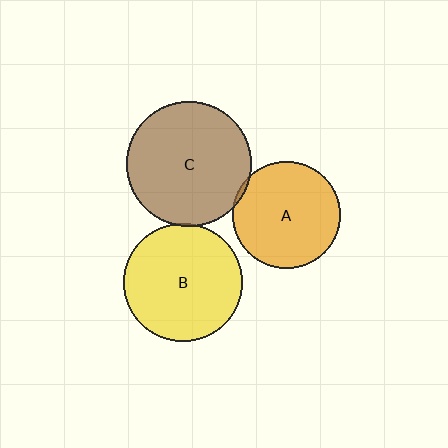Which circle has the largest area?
Circle C (brown).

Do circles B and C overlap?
Yes.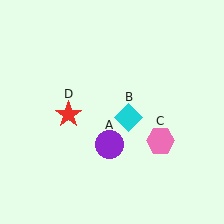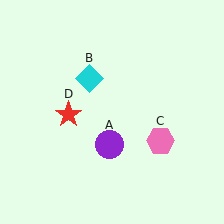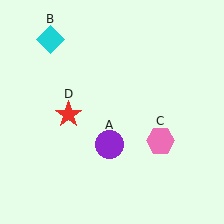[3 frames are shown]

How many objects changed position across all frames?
1 object changed position: cyan diamond (object B).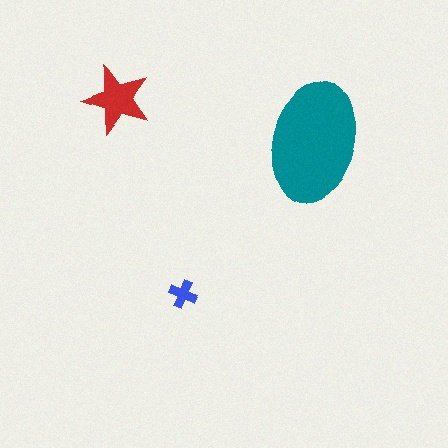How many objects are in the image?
There are 3 objects in the image.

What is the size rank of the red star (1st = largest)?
2nd.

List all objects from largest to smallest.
The teal ellipse, the red star, the blue cross.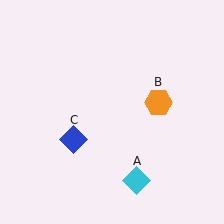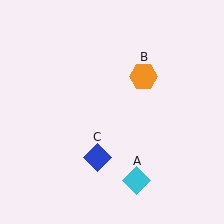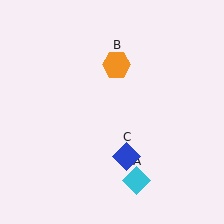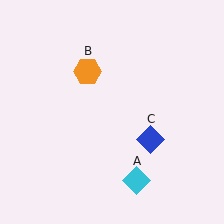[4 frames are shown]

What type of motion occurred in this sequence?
The orange hexagon (object B), blue diamond (object C) rotated counterclockwise around the center of the scene.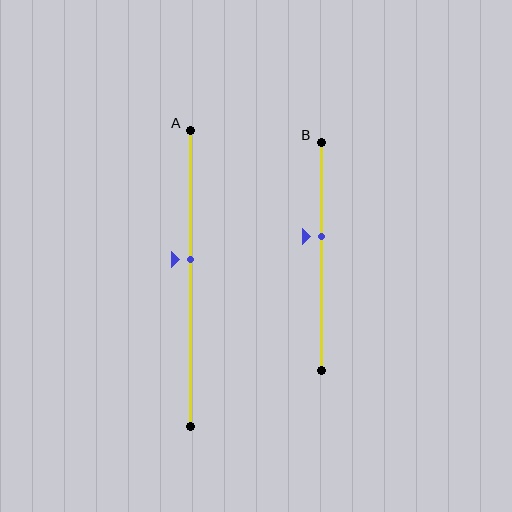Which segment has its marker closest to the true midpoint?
Segment A has its marker closest to the true midpoint.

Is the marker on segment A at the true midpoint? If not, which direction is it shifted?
No, the marker on segment A is shifted upward by about 6% of the segment length.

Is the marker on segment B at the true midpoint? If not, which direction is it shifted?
No, the marker on segment B is shifted upward by about 9% of the segment length.